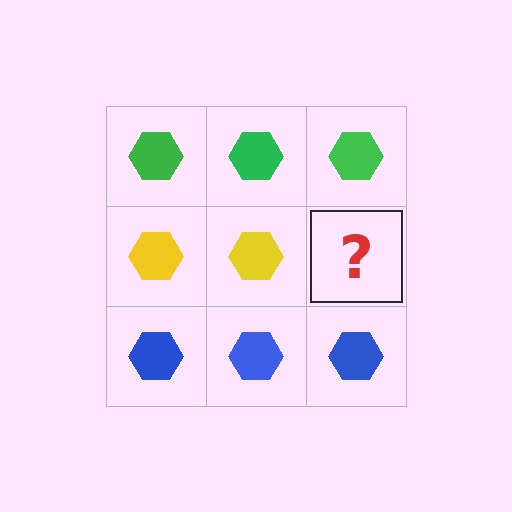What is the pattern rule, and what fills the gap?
The rule is that each row has a consistent color. The gap should be filled with a yellow hexagon.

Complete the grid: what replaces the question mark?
The question mark should be replaced with a yellow hexagon.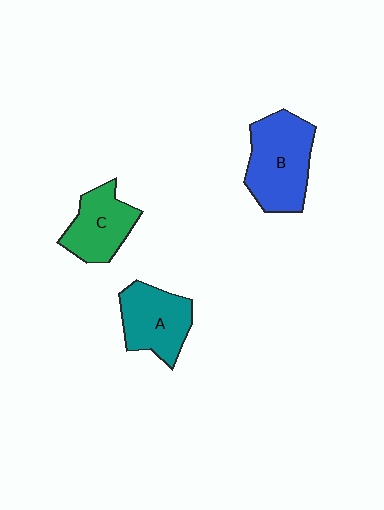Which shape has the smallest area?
Shape C (green).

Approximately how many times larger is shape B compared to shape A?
Approximately 1.3 times.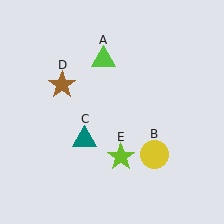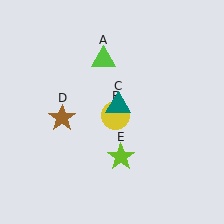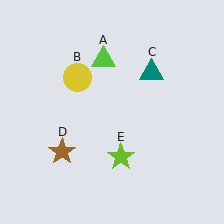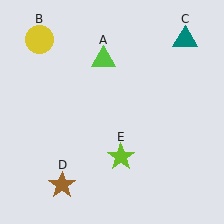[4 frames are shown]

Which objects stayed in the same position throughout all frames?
Lime triangle (object A) and lime star (object E) remained stationary.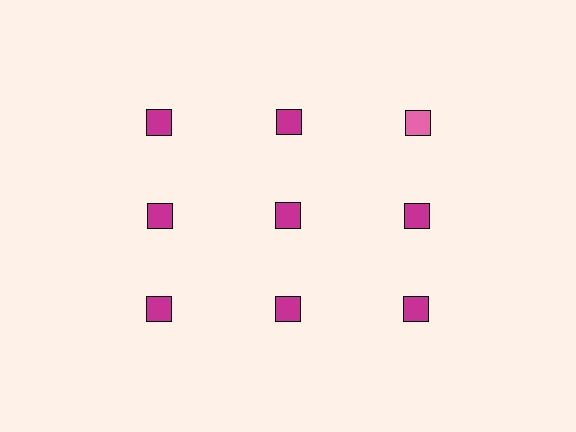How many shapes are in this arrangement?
There are 9 shapes arranged in a grid pattern.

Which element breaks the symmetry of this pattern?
The pink square in the top row, center column breaks the symmetry. All other shapes are magenta squares.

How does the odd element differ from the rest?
It has a different color: pink instead of magenta.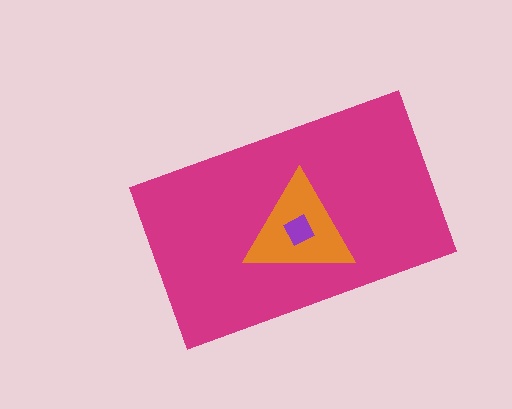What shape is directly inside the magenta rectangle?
The orange triangle.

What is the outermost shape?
The magenta rectangle.